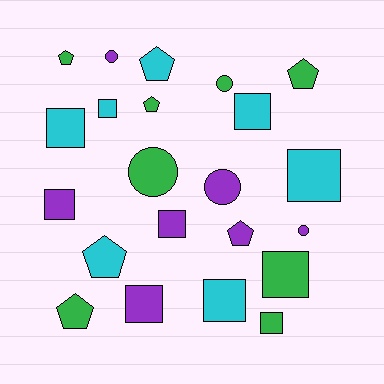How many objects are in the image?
There are 22 objects.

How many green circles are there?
There are 2 green circles.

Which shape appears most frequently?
Square, with 10 objects.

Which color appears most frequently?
Green, with 8 objects.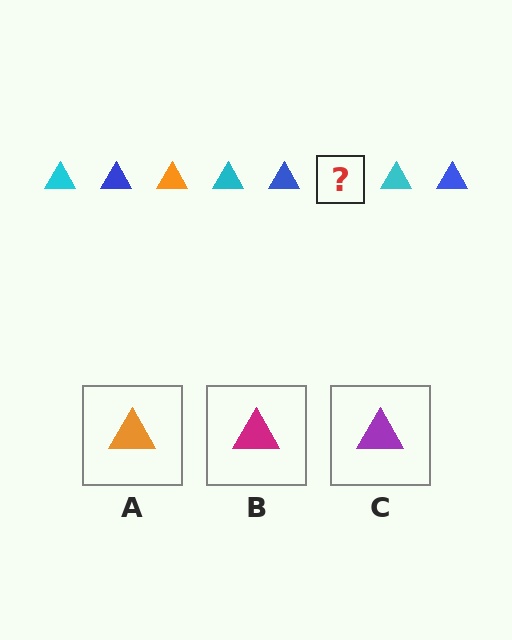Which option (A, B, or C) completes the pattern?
A.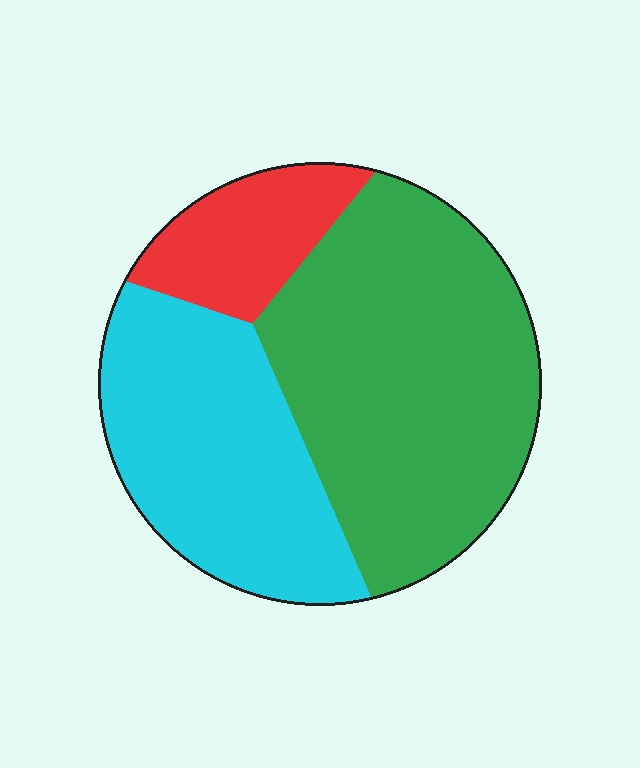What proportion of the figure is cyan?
Cyan takes up between a third and a half of the figure.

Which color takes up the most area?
Green, at roughly 50%.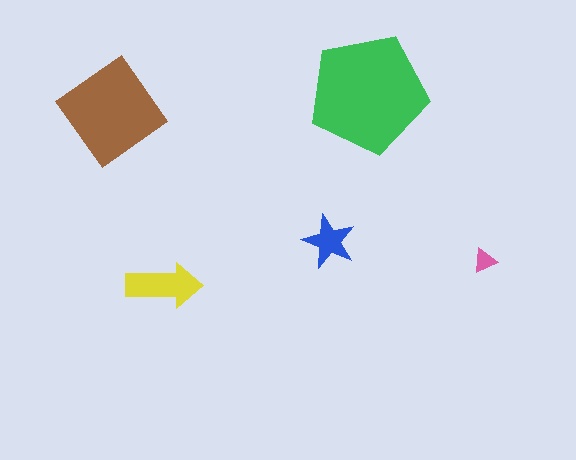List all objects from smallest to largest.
The pink triangle, the blue star, the yellow arrow, the brown diamond, the green pentagon.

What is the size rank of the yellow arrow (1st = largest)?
3rd.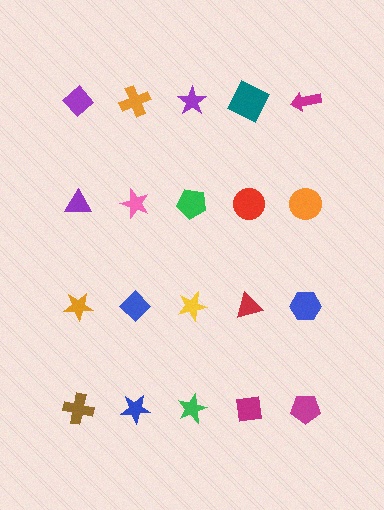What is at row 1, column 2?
An orange cross.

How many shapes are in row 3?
5 shapes.